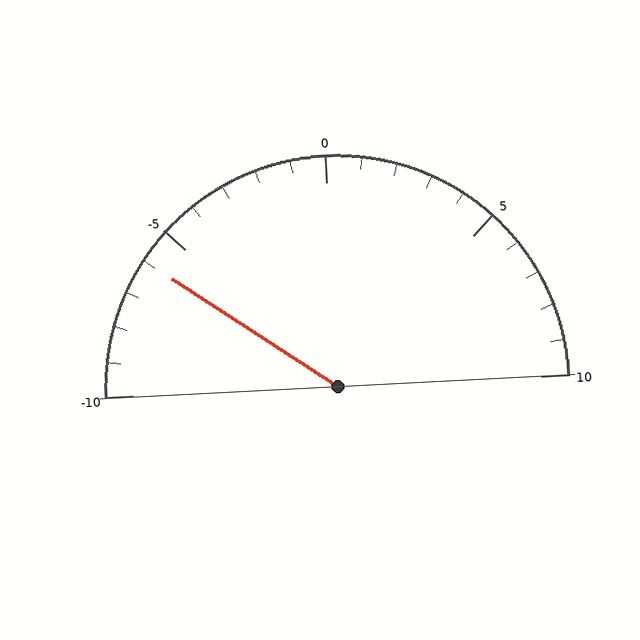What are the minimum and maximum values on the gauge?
The gauge ranges from -10 to 10.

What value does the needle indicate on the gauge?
The needle indicates approximately -6.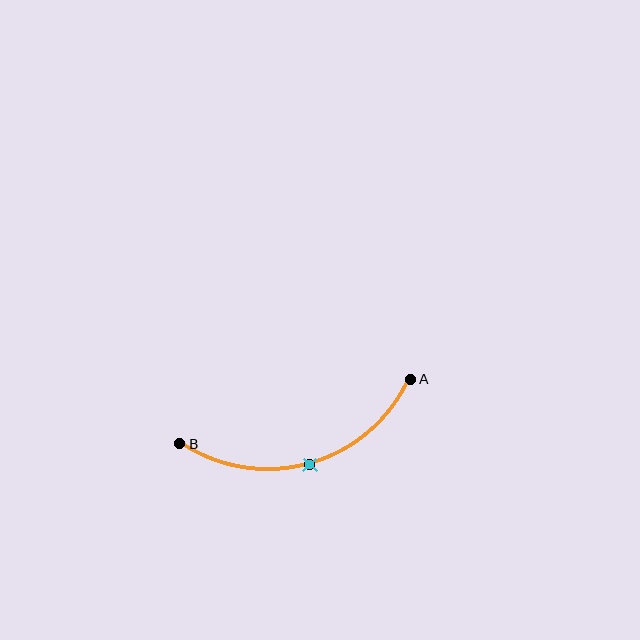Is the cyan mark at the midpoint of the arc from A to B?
Yes. The cyan mark lies on the arc at equal arc-length from both A and B — it is the arc midpoint.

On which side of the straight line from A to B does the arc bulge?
The arc bulges below the straight line connecting A and B.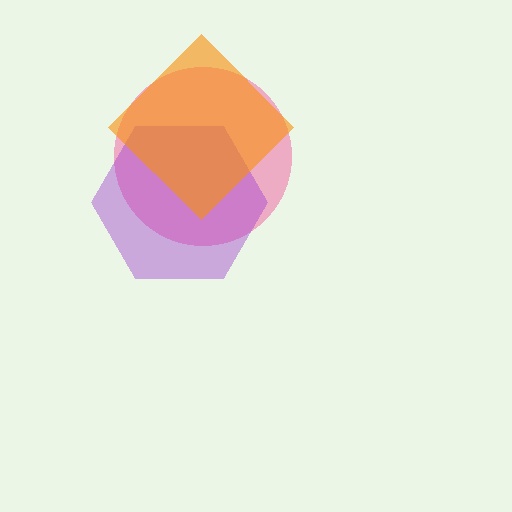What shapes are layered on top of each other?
The layered shapes are: a pink circle, a purple hexagon, an orange diamond.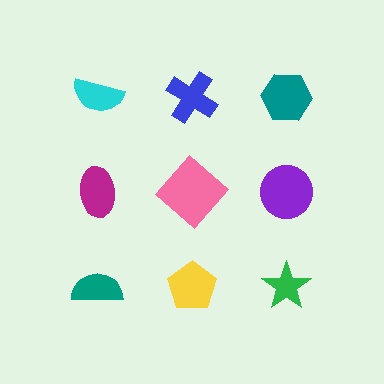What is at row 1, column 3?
A teal hexagon.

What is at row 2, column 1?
A magenta ellipse.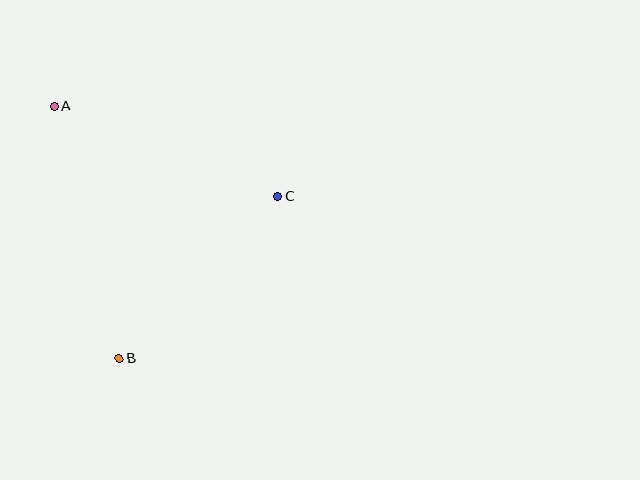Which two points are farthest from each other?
Points A and B are farthest from each other.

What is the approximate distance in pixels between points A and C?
The distance between A and C is approximately 241 pixels.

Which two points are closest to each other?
Points B and C are closest to each other.